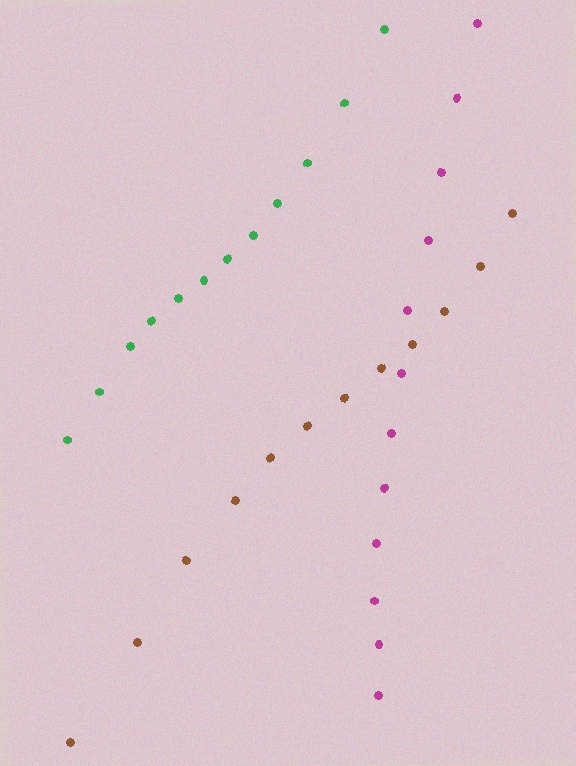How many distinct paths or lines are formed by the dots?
There are 3 distinct paths.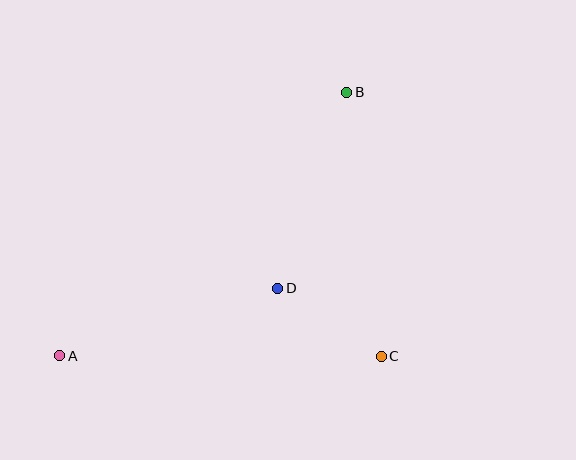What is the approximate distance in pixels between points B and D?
The distance between B and D is approximately 208 pixels.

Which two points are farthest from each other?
Points A and B are farthest from each other.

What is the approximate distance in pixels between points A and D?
The distance between A and D is approximately 228 pixels.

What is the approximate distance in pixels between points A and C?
The distance between A and C is approximately 322 pixels.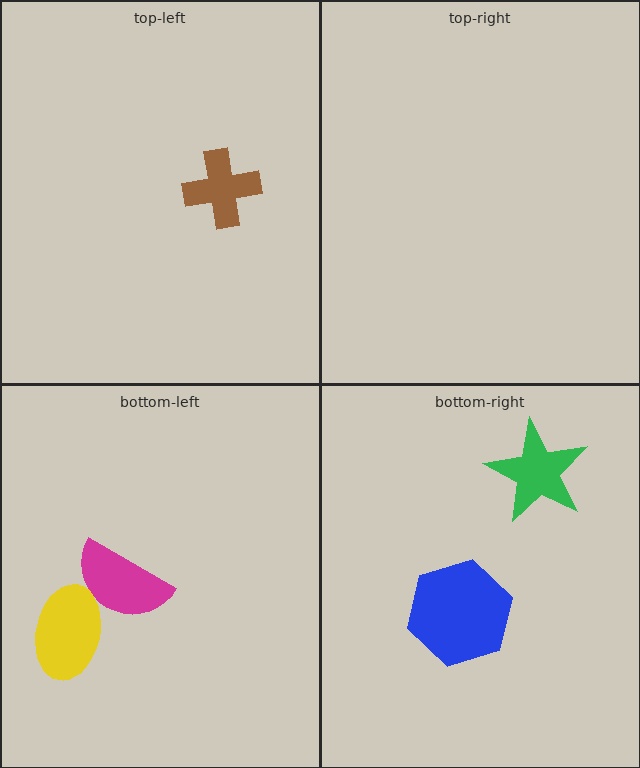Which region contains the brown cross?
The top-left region.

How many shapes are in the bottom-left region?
2.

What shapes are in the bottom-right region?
The blue hexagon, the green star.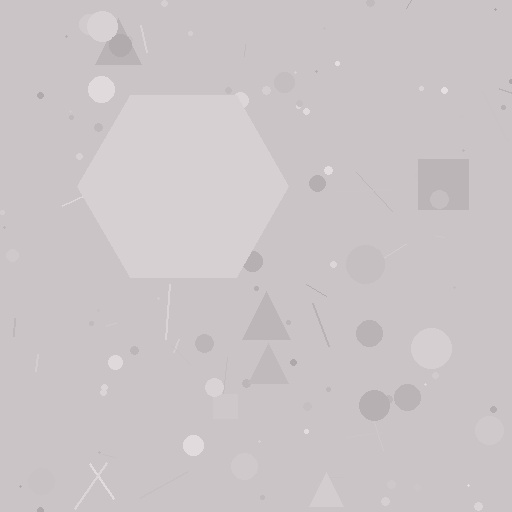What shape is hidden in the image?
A hexagon is hidden in the image.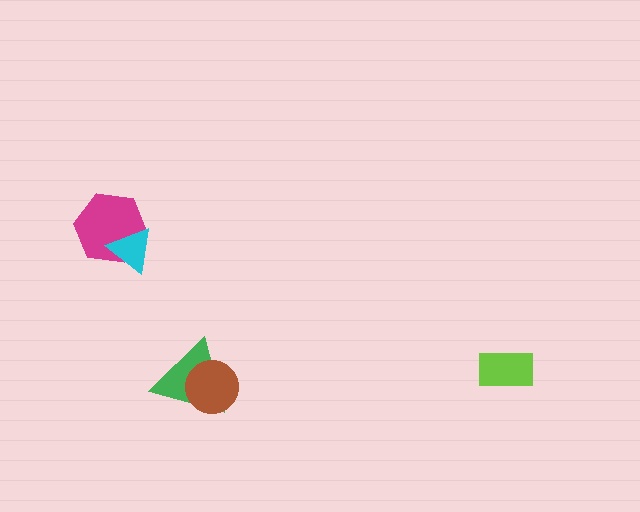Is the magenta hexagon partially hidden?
Yes, it is partially covered by another shape.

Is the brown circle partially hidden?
No, no other shape covers it.